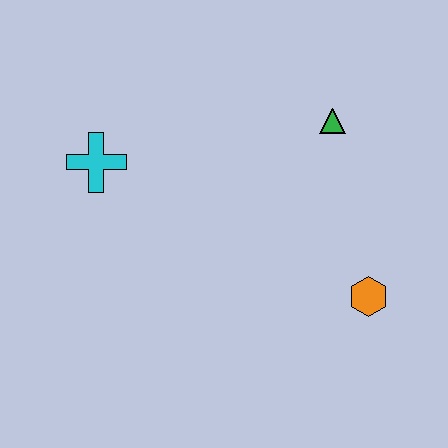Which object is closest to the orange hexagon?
The green triangle is closest to the orange hexagon.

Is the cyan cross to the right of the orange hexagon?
No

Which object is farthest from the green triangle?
The cyan cross is farthest from the green triangle.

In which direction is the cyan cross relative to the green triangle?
The cyan cross is to the left of the green triangle.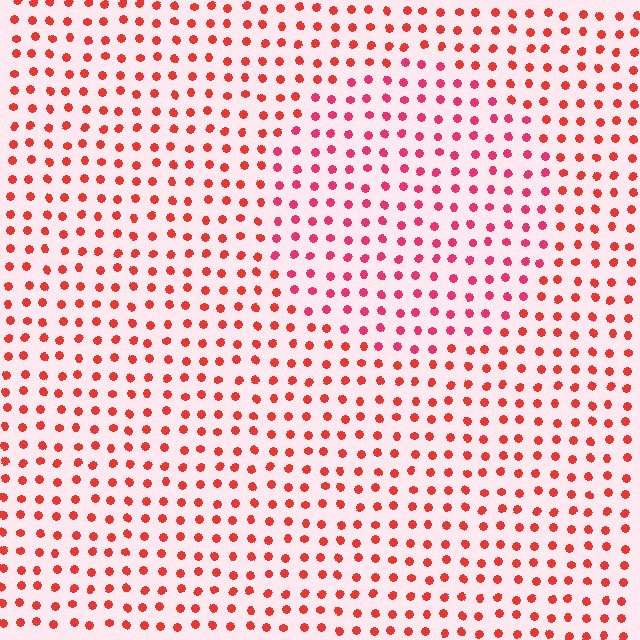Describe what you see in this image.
The image is filled with small red elements in a uniform arrangement. A circle-shaped region is visible where the elements are tinted to a slightly different hue, forming a subtle color boundary.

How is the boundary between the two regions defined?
The boundary is defined purely by a slight shift in hue (about 24 degrees). Spacing, size, and orientation are identical on both sides.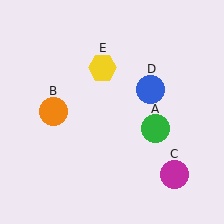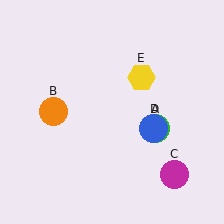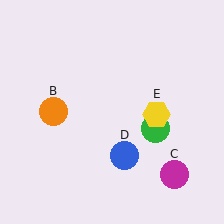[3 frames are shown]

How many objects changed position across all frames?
2 objects changed position: blue circle (object D), yellow hexagon (object E).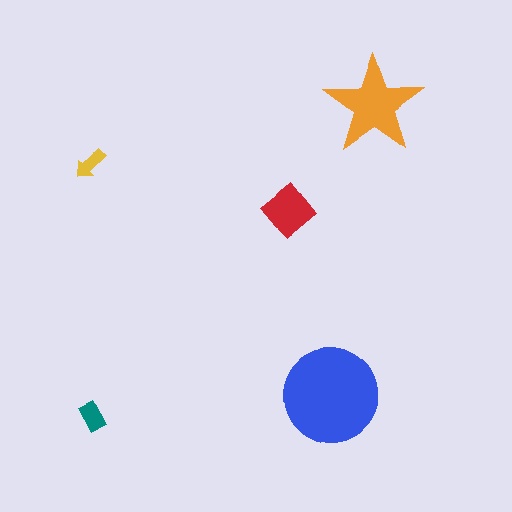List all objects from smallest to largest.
The yellow arrow, the teal rectangle, the red diamond, the orange star, the blue circle.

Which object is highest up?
The orange star is topmost.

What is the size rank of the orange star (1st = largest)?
2nd.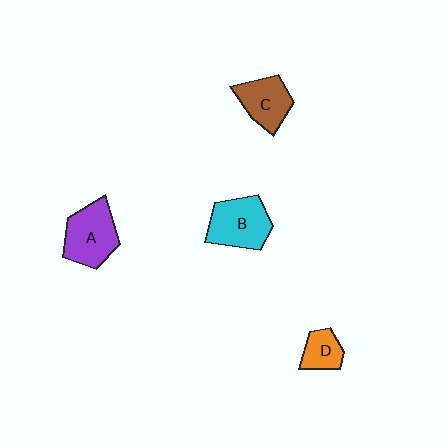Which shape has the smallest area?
Shape D (orange).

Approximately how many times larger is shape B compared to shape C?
Approximately 1.3 times.